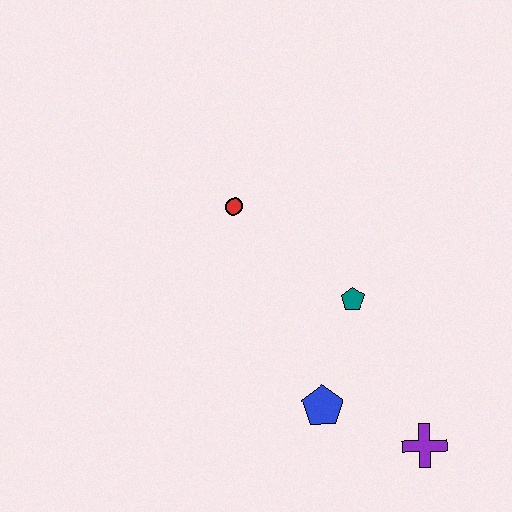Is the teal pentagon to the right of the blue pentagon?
Yes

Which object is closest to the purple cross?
The blue pentagon is closest to the purple cross.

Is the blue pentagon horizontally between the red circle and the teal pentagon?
Yes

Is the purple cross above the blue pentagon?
No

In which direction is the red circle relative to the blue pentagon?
The red circle is above the blue pentagon.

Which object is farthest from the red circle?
The purple cross is farthest from the red circle.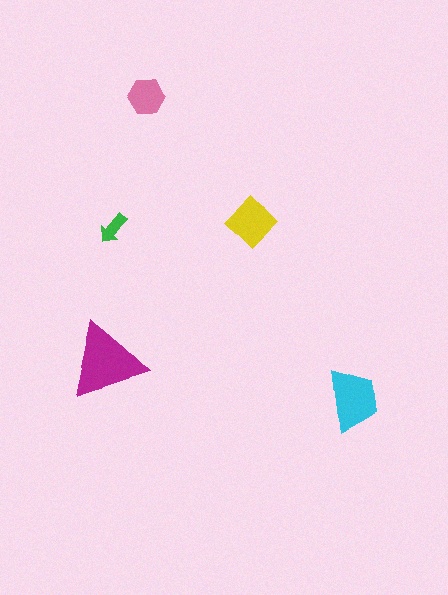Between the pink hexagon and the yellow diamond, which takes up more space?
The yellow diamond.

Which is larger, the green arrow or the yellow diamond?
The yellow diamond.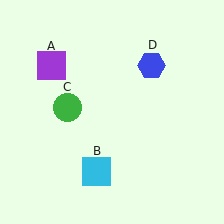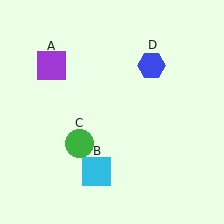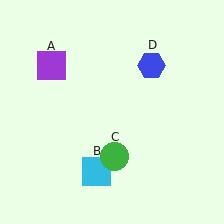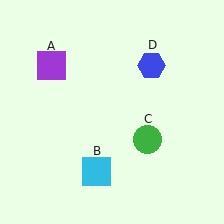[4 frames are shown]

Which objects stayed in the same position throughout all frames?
Purple square (object A) and cyan square (object B) and blue hexagon (object D) remained stationary.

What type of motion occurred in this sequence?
The green circle (object C) rotated counterclockwise around the center of the scene.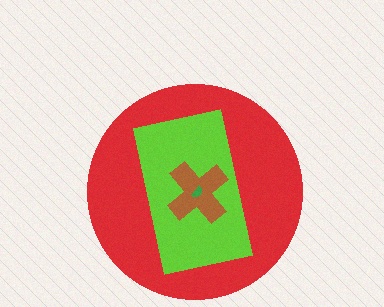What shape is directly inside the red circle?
The lime rectangle.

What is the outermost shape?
The red circle.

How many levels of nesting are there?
4.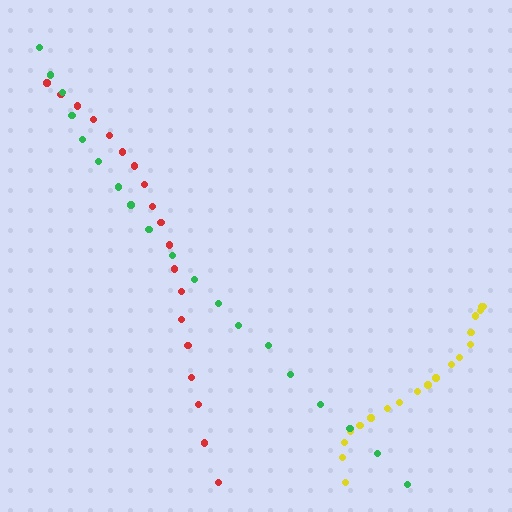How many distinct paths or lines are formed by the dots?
There are 3 distinct paths.